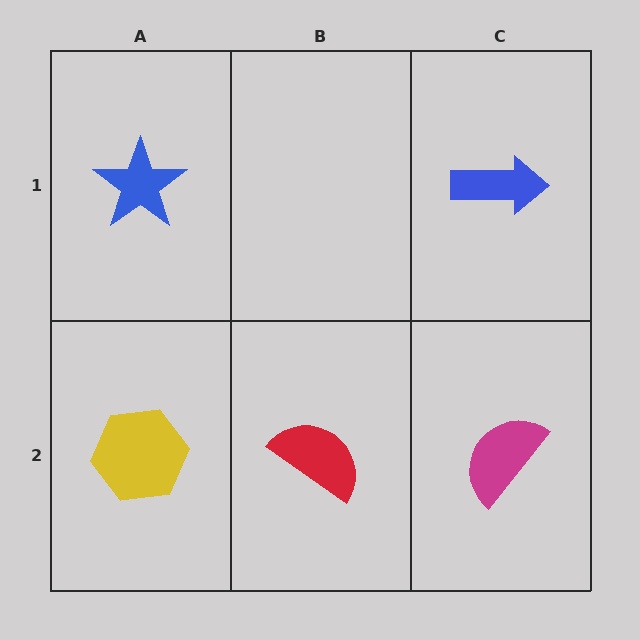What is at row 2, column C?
A magenta semicircle.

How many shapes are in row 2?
3 shapes.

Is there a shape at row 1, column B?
No, that cell is empty.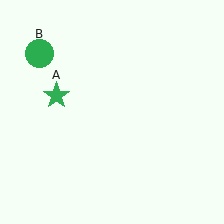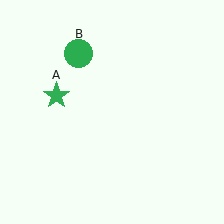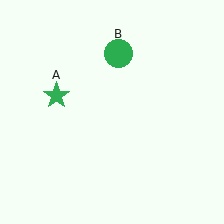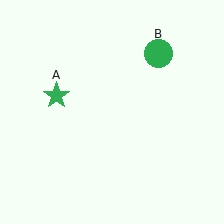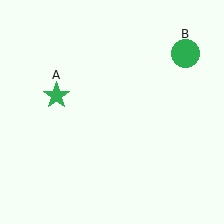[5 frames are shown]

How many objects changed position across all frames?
1 object changed position: green circle (object B).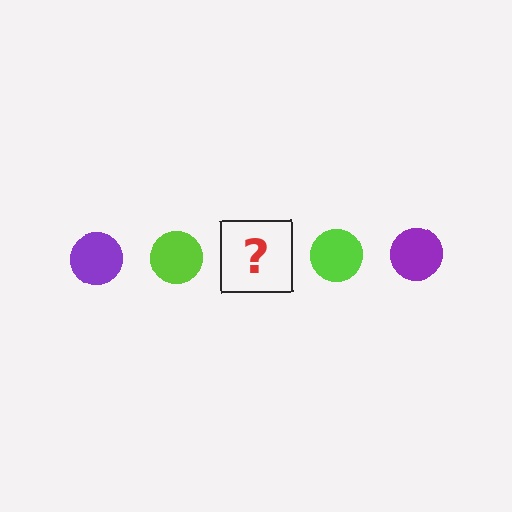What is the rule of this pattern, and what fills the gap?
The rule is that the pattern cycles through purple, lime circles. The gap should be filled with a purple circle.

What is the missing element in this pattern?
The missing element is a purple circle.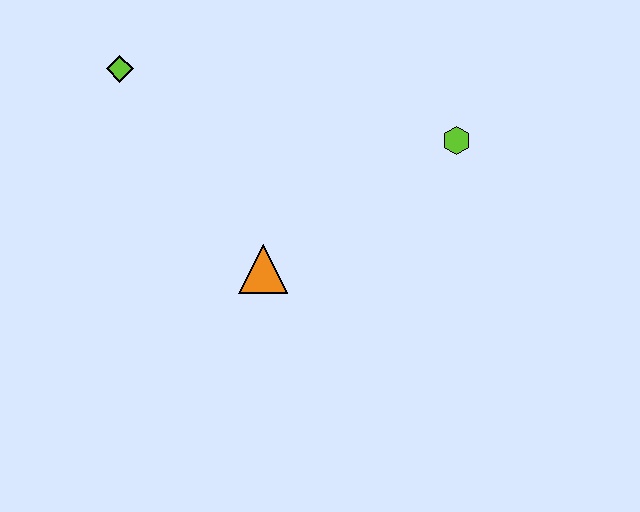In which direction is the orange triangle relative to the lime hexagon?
The orange triangle is to the left of the lime hexagon.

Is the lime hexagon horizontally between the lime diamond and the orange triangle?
No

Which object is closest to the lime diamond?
The orange triangle is closest to the lime diamond.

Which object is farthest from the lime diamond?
The lime hexagon is farthest from the lime diamond.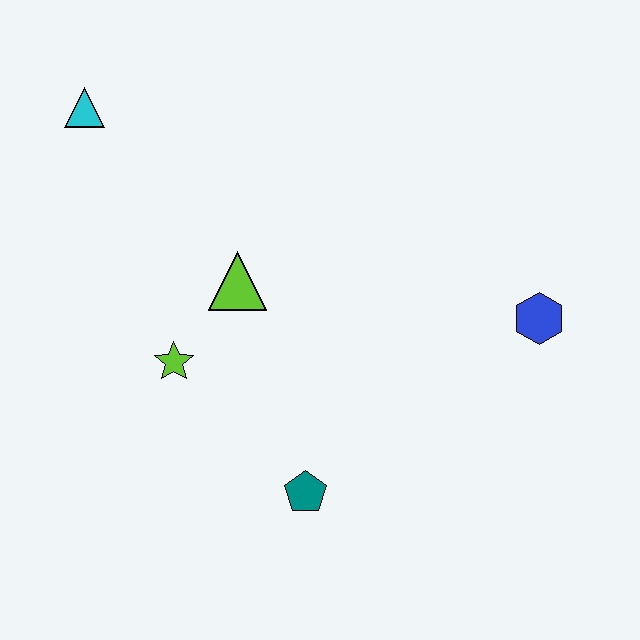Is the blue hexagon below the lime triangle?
Yes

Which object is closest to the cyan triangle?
The lime triangle is closest to the cyan triangle.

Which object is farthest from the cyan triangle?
The blue hexagon is farthest from the cyan triangle.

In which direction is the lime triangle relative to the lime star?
The lime triangle is above the lime star.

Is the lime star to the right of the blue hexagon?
No